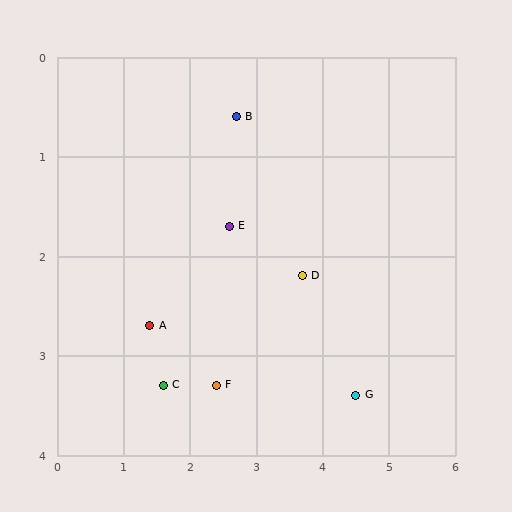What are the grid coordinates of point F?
Point F is at approximately (2.4, 3.3).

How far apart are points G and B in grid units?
Points G and B are about 3.3 grid units apart.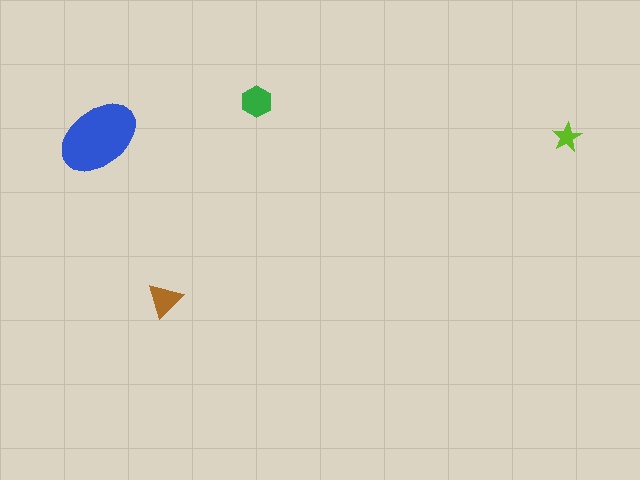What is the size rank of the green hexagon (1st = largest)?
2nd.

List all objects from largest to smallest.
The blue ellipse, the green hexagon, the brown triangle, the lime star.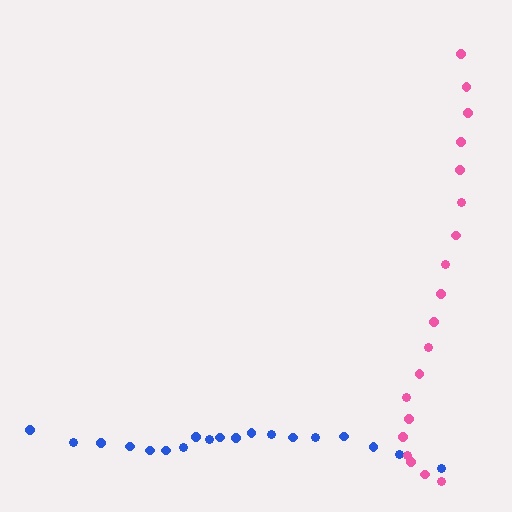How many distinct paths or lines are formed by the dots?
There are 2 distinct paths.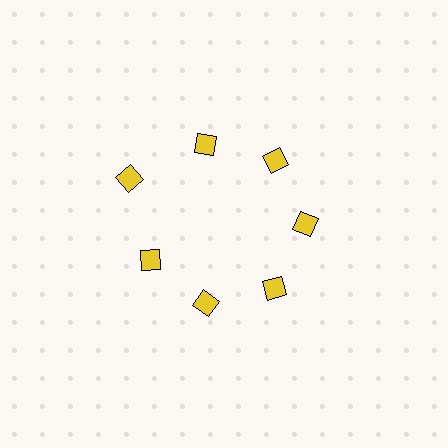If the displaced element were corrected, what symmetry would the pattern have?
It would have 7-fold rotational symmetry — the pattern would map onto itself every 51 degrees.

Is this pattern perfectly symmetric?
No. The 7 yellow diamonds are arranged in a ring, but one element near the 10 o'clock position is pushed outward from the center, breaking the 7-fold rotational symmetry.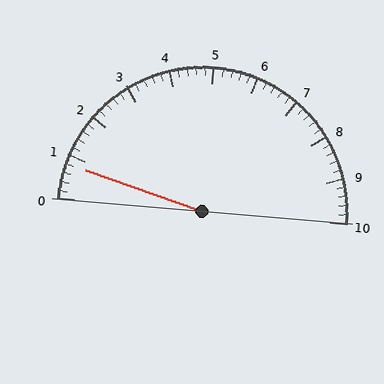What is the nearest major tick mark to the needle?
The nearest major tick mark is 1.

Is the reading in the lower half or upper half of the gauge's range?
The reading is in the lower half of the range (0 to 10).